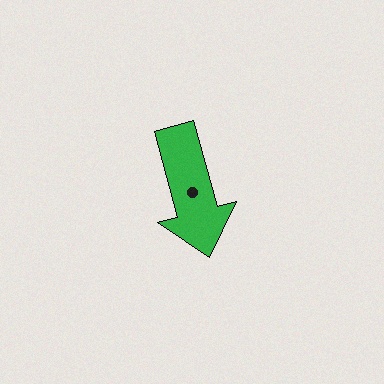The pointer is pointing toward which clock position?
Roughly 5 o'clock.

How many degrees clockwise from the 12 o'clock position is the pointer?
Approximately 165 degrees.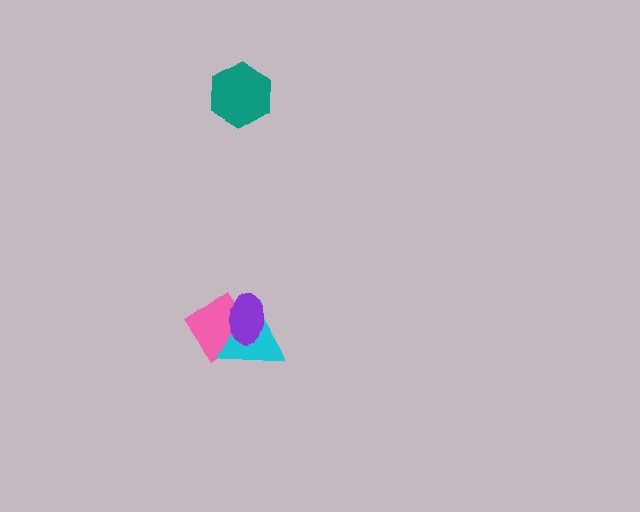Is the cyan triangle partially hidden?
Yes, it is partially covered by another shape.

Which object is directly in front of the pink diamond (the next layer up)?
The cyan triangle is directly in front of the pink diamond.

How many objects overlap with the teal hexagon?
0 objects overlap with the teal hexagon.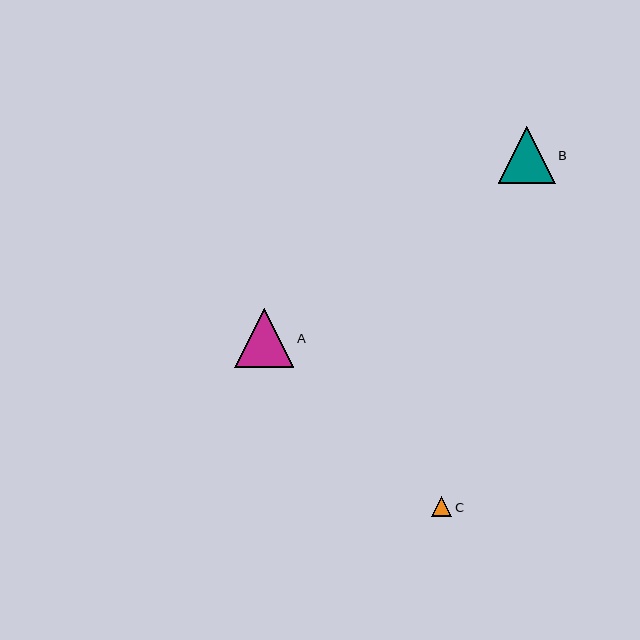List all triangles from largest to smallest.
From largest to smallest: A, B, C.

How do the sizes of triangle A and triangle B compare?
Triangle A and triangle B are approximately the same size.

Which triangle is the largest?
Triangle A is the largest with a size of approximately 59 pixels.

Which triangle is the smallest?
Triangle C is the smallest with a size of approximately 20 pixels.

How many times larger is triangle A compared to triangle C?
Triangle A is approximately 2.9 times the size of triangle C.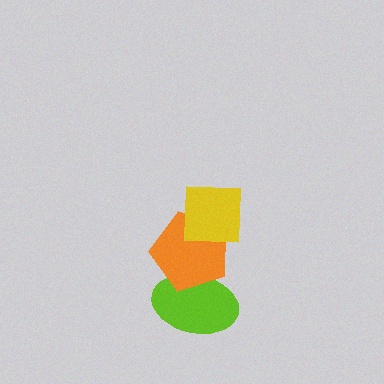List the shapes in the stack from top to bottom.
From top to bottom: the yellow square, the orange pentagon, the lime ellipse.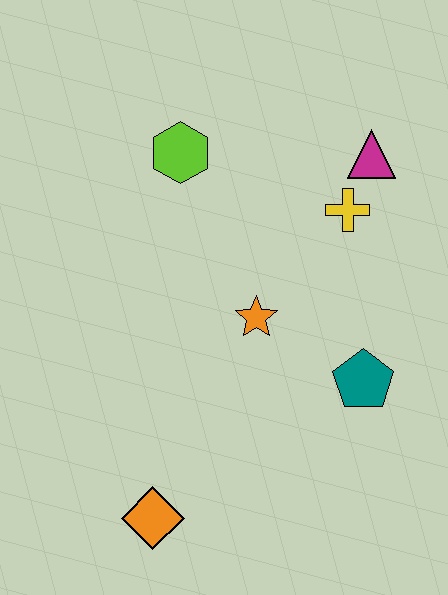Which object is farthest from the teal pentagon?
The lime hexagon is farthest from the teal pentagon.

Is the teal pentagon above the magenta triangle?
No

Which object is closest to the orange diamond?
The orange star is closest to the orange diamond.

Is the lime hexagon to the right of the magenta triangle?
No